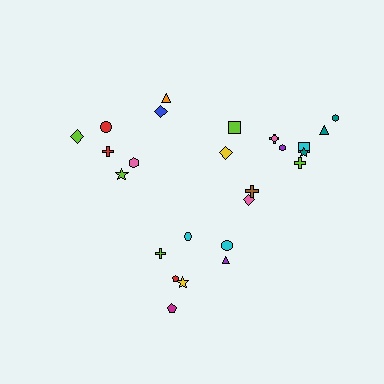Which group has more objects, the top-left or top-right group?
The top-right group.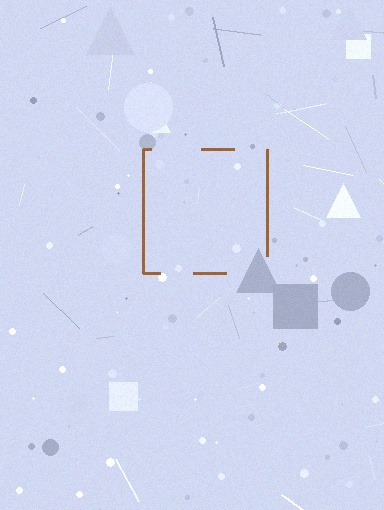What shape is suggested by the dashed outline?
The dashed outline suggests a square.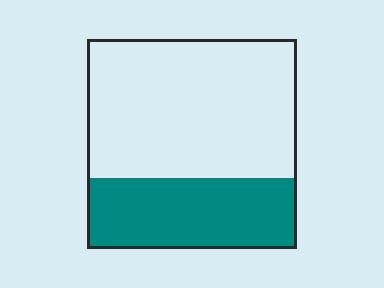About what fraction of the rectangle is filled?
About one third (1/3).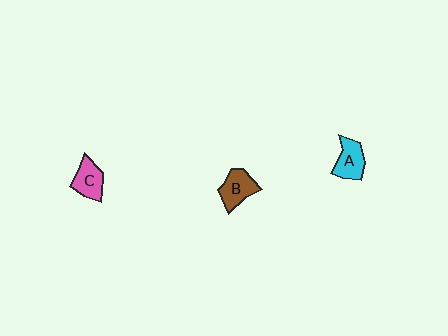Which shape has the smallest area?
Shape C (pink).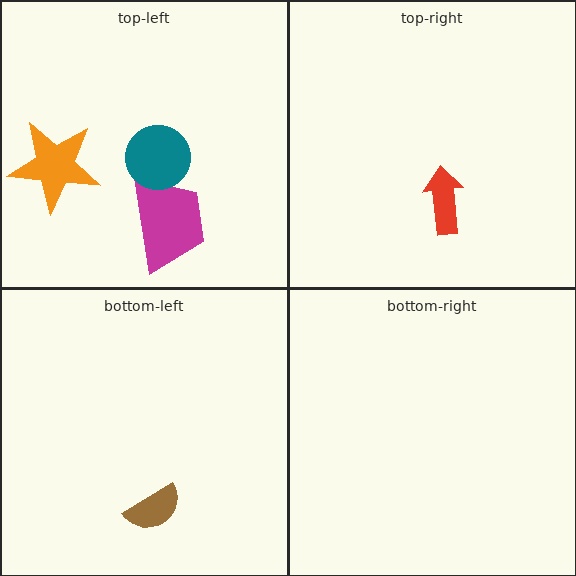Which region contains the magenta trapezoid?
The top-left region.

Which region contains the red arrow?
The top-right region.